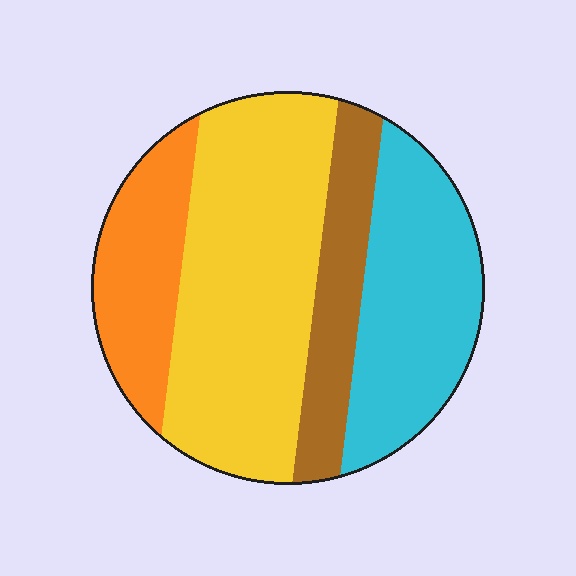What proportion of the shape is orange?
Orange takes up about one sixth (1/6) of the shape.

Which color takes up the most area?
Yellow, at roughly 40%.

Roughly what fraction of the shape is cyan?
Cyan covers 27% of the shape.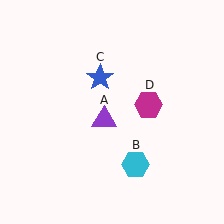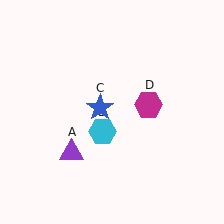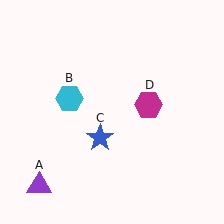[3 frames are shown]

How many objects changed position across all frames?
3 objects changed position: purple triangle (object A), cyan hexagon (object B), blue star (object C).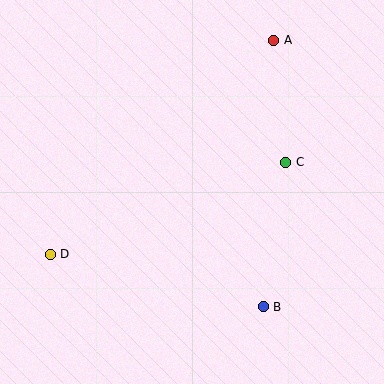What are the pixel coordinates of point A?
Point A is at (274, 40).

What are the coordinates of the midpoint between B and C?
The midpoint between B and C is at (275, 234).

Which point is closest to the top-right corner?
Point A is closest to the top-right corner.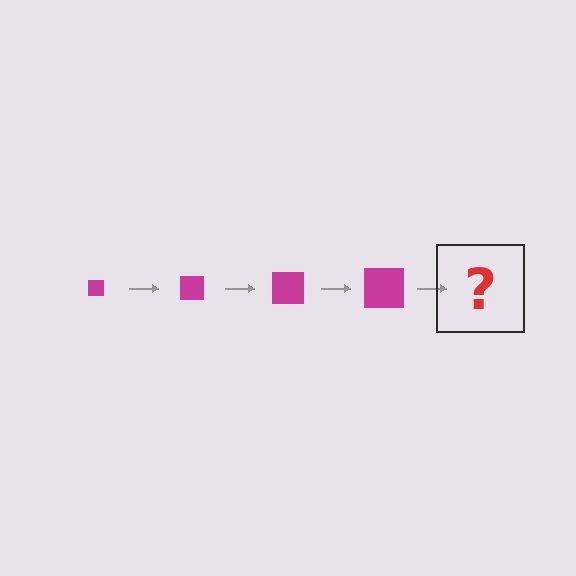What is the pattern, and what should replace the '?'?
The pattern is that the square gets progressively larger each step. The '?' should be a magenta square, larger than the previous one.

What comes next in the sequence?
The next element should be a magenta square, larger than the previous one.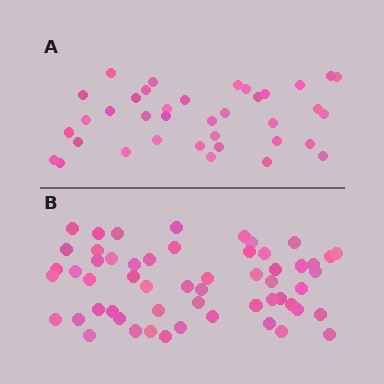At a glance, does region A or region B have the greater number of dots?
Region B (the bottom region) has more dots.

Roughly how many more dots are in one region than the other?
Region B has approximately 20 more dots than region A.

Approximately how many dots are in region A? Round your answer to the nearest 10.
About 40 dots. (The exact count is 37, which rounds to 40.)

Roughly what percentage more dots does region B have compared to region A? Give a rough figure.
About 50% more.